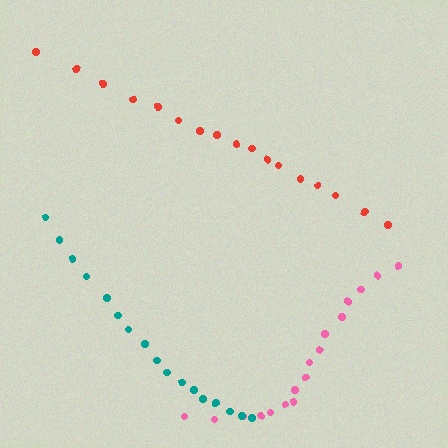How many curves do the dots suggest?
There are 3 distinct paths.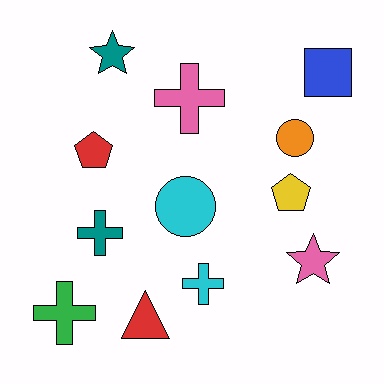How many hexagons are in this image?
There are no hexagons.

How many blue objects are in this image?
There is 1 blue object.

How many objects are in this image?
There are 12 objects.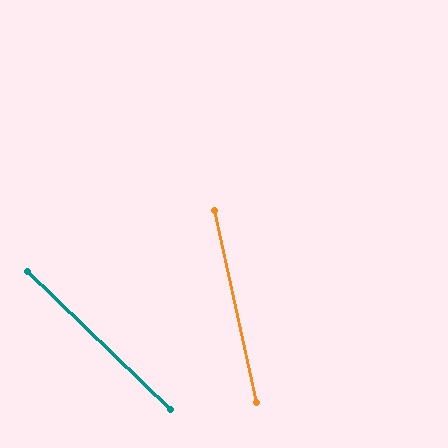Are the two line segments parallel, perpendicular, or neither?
Neither parallel nor perpendicular — they differ by about 34°.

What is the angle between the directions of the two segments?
Approximately 34 degrees.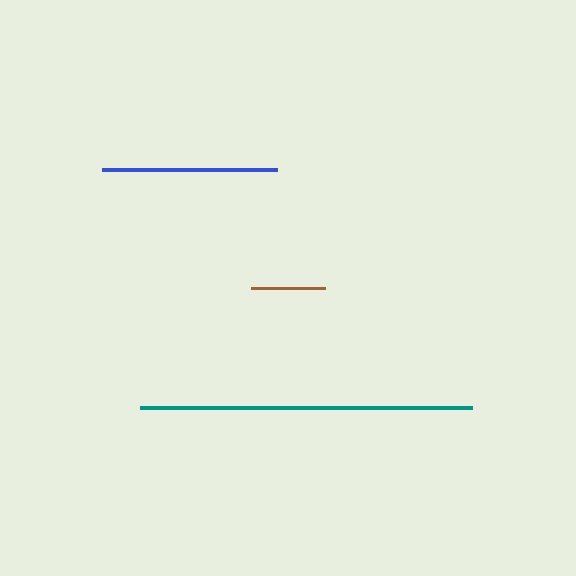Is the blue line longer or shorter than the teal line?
The teal line is longer than the blue line.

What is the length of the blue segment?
The blue segment is approximately 175 pixels long.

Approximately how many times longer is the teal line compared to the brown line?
The teal line is approximately 4.5 times the length of the brown line.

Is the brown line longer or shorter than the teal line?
The teal line is longer than the brown line.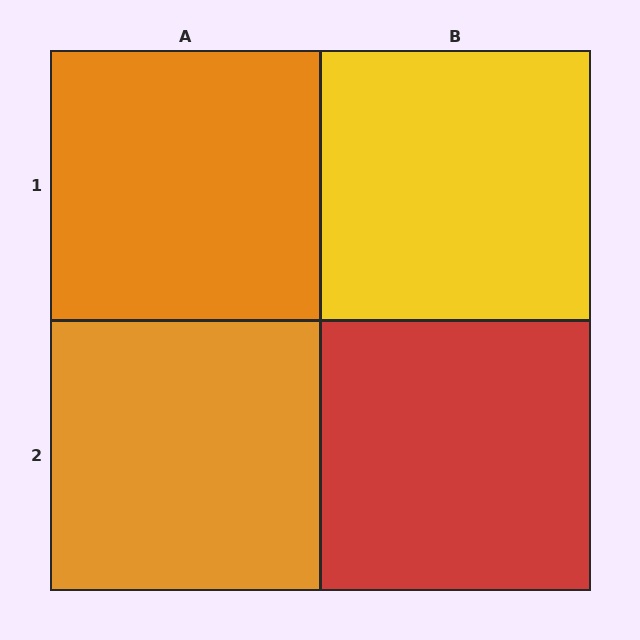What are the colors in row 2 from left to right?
Orange, red.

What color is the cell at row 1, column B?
Yellow.